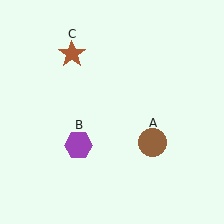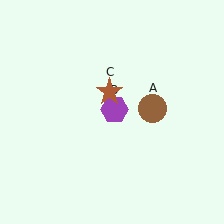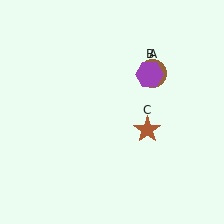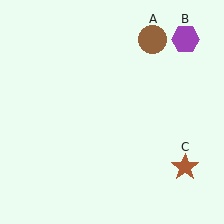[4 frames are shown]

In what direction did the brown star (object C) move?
The brown star (object C) moved down and to the right.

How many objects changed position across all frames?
3 objects changed position: brown circle (object A), purple hexagon (object B), brown star (object C).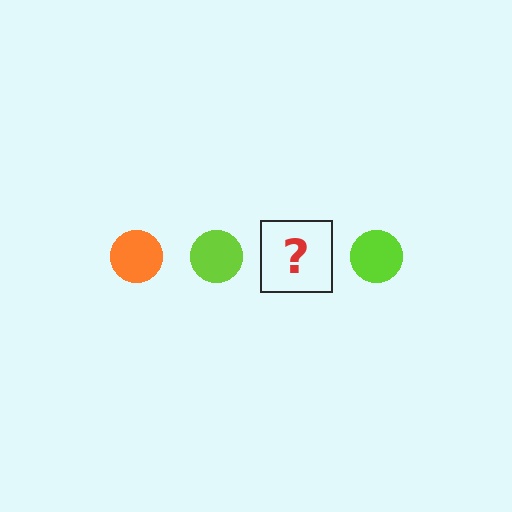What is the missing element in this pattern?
The missing element is an orange circle.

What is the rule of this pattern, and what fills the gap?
The rule is that the pattern cycles through orange, lime circles. The gap should be filled with an orange circle.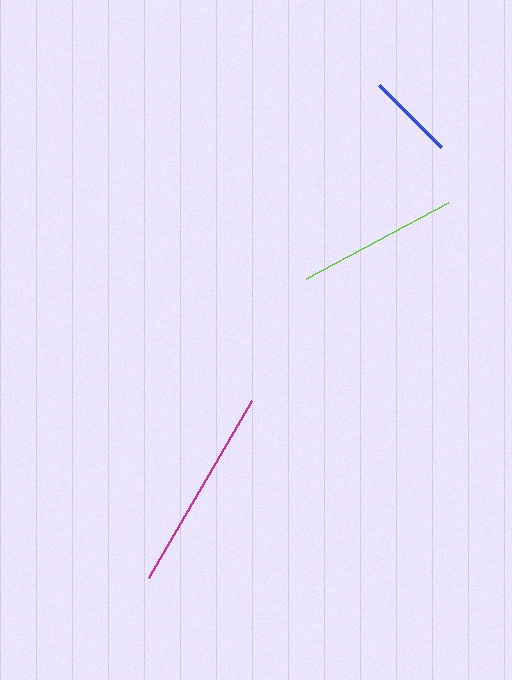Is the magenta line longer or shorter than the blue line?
The magenta line is longer than the blue line.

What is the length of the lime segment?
The lime segment is approximately 161 pixels long.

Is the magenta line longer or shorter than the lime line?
The magenta line is longer than the lime line.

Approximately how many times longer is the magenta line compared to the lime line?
The magenta line is approximately 1.3 times the length of the lime line.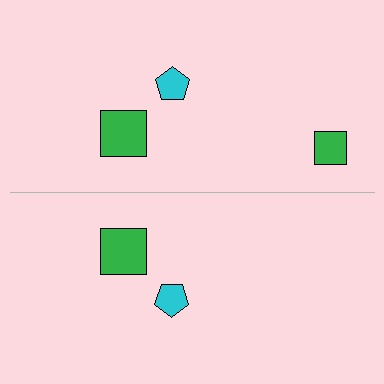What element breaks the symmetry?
A green square is missing from the bottom side.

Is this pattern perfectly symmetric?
No, the pattern is not perfectly symmetric. A green square is missing from the bottom side.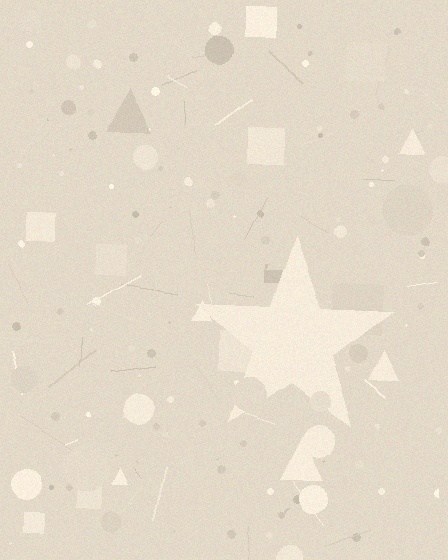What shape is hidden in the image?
A star is hidden in the image.